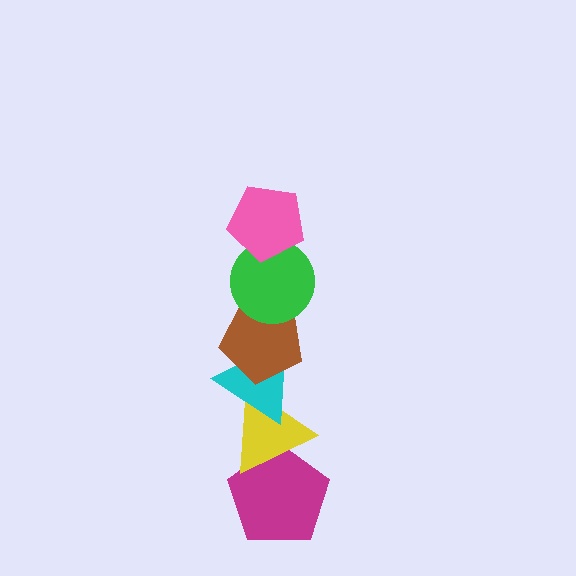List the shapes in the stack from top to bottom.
From top to bottom: the pink pentagon, the green circle, the brown pentagon, the cyan triangle, the yellow triangle, the magenta pentagon.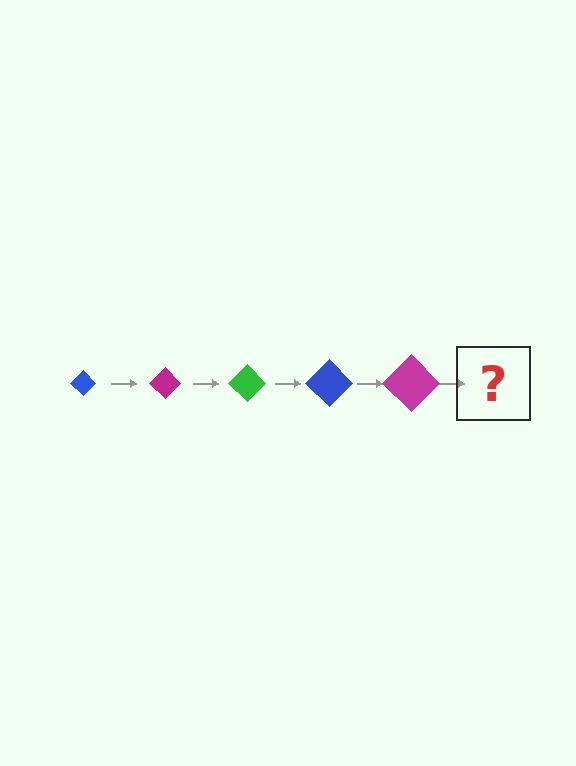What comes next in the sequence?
The next element should be a green diamond, larger than the previous one.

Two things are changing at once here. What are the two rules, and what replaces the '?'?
The two rules are that the diamond grows larger each step and the color cycles through blue, magenta, and green. The '?' should be a green diamond, larger than the previous one.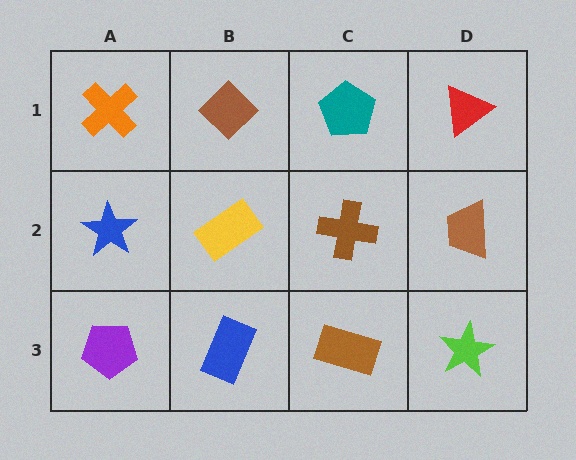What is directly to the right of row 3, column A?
A blue rectangle.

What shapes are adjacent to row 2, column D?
A red triangle (row 1, column D), a lime star (row 3, column D), a brown cross (row 2, column C).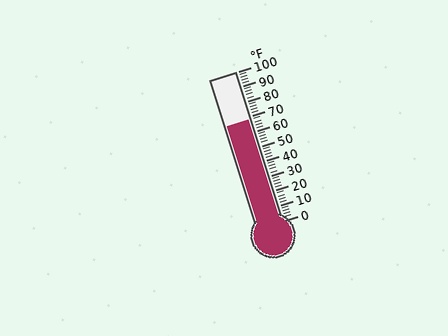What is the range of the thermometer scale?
The thermometer scale ranges from 0°F to 100°F.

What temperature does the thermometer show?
The thermometer shows approximately 68°F.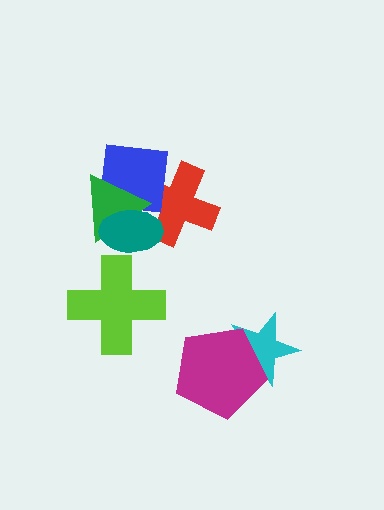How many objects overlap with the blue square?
3 objects overlap with the blue square.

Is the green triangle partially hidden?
Yes, it is partially covered by another shape.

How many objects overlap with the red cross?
3 objects overlap with the red cross.